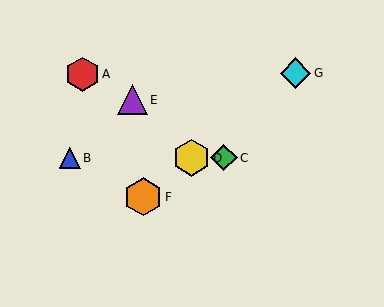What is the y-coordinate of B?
Object B is at y≈158.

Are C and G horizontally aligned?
No, C is at y≈158 and G is at y≈73.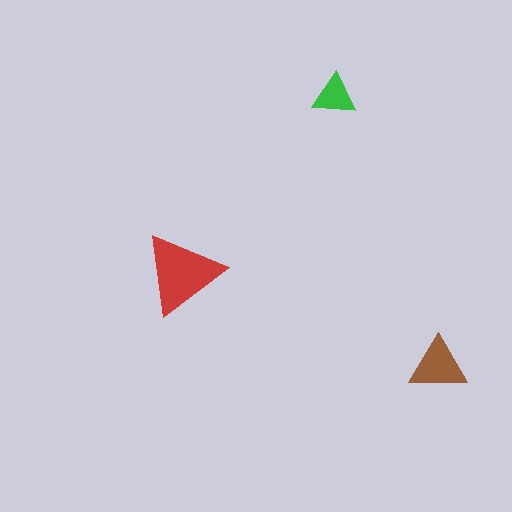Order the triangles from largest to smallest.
the red one, the brown one, the green one.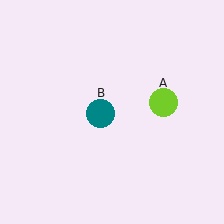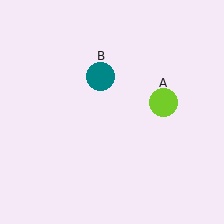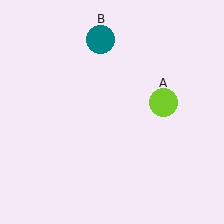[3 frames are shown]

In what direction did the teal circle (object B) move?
The teal circle (object B) moved up.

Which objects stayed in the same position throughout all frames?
Lime circle (object A) remained stationary.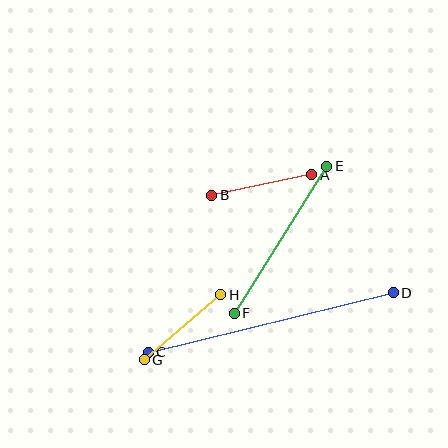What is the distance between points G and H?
The distance is approximately 100 pixels.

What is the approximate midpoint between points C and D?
The midpoint is at approximately (271, 322) pixels.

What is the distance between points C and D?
The distance is approximately 252 pixels.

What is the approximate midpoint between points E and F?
The midpoint is at approximately (280, 240) pixels.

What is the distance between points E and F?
The distance is approximately 173 pixels.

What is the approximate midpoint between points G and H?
The midpoint is at approximately (183, 327) pixels.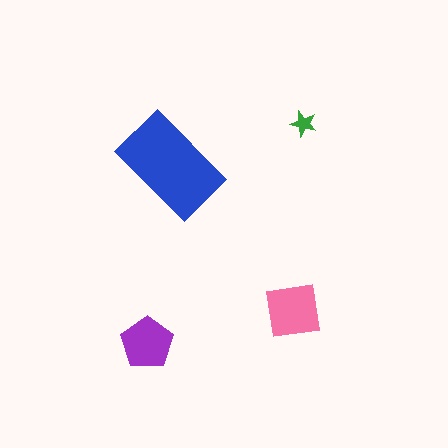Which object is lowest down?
The purple pentagon is bottommost.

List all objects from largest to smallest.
The blue rectangle, the pink square, the purple pentagon, the green star.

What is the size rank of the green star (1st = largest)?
4th.